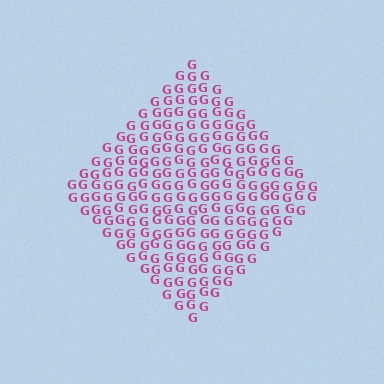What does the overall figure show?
The overall figure shows a diamond.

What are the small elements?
The small elements are letter G's.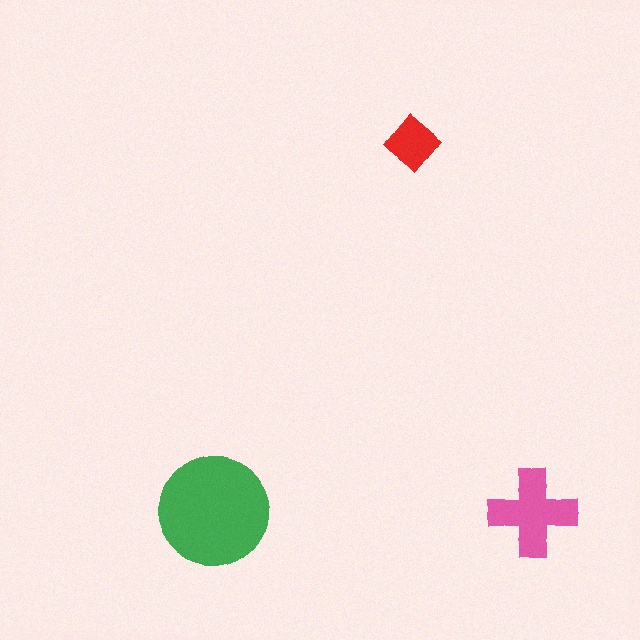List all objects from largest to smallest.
The green circle, the pink cross, the red diamond.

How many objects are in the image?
There are 3 objects in the image.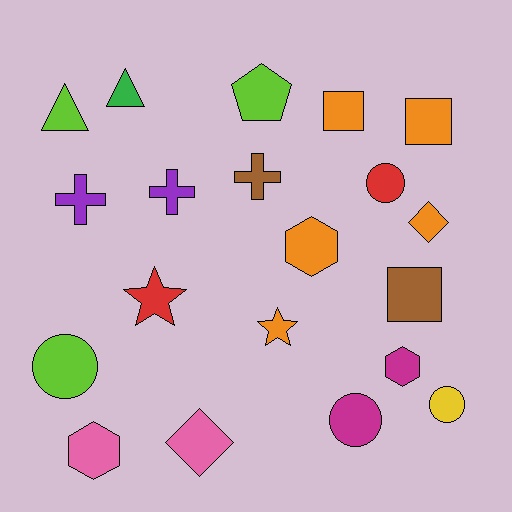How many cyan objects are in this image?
There are no cyan objects.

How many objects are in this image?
There are 20 objects.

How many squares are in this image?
There are 3 squares.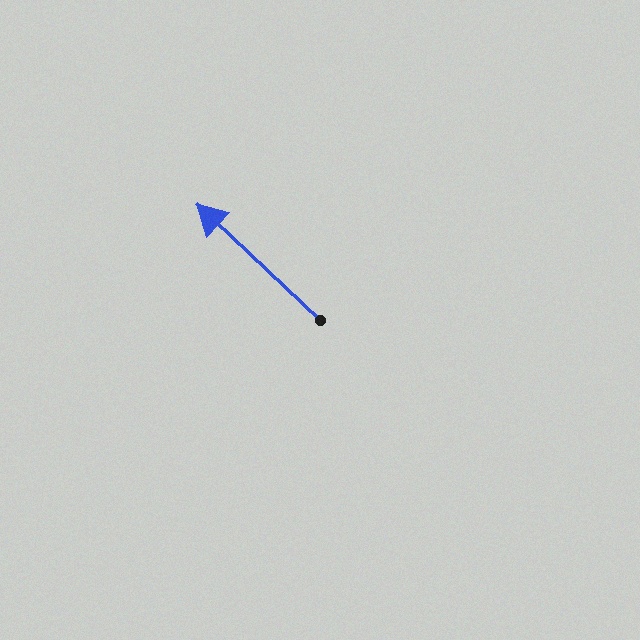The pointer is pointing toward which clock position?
Roughly 10 o'clock.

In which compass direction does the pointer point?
Northwest.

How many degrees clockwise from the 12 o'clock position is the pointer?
Approximately 313 degrees.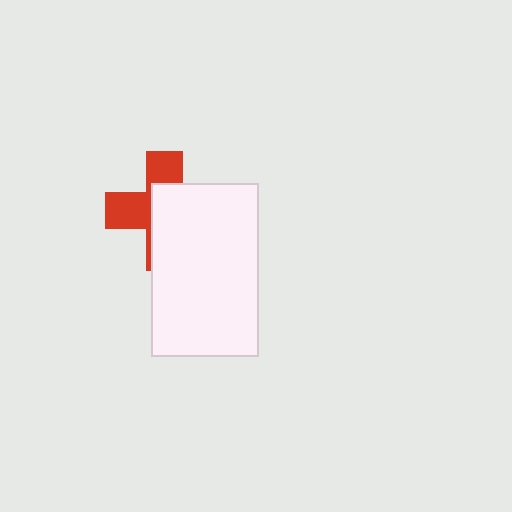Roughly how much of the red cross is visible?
A small part of it is visible (roughly 43%).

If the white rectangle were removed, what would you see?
You would see the complete red cross.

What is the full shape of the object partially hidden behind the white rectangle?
The partially hidden object is a red cross.